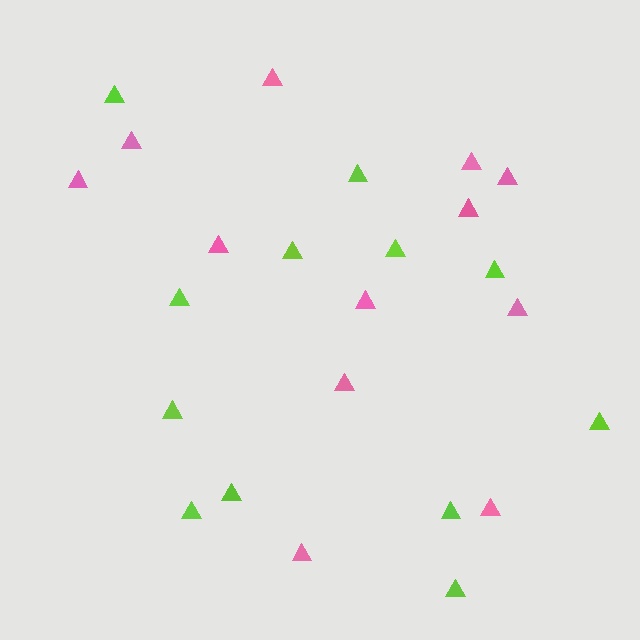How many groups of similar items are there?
There are 2 groups: one group of pink triangles (12) and one group of lime triangles (12).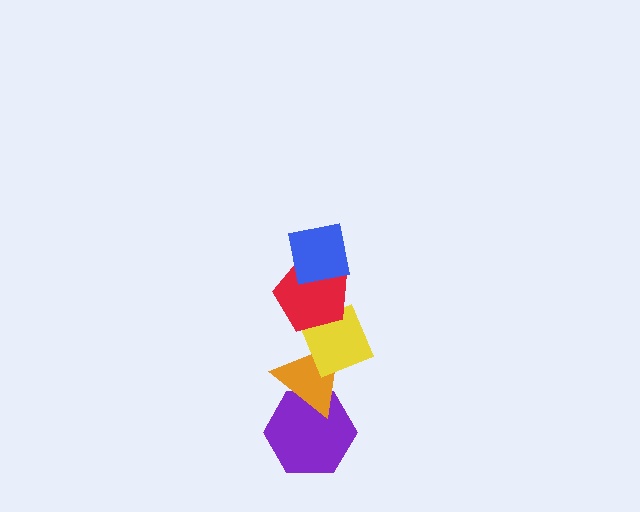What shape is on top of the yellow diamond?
The red pentagon is on top of the yellow diamond.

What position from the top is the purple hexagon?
The purple hexagon is 5th from the top.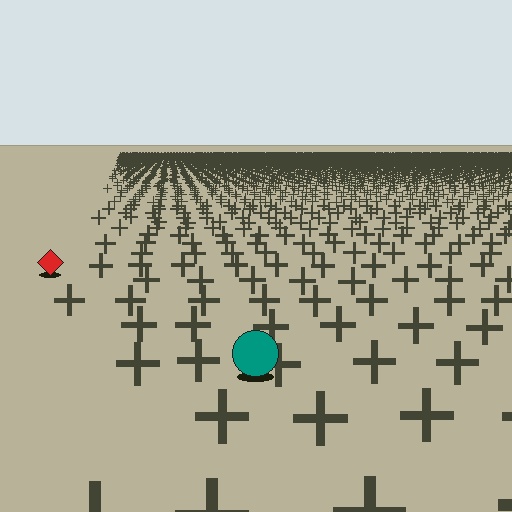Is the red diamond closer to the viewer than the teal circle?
No. The teal circle is closer — you can tell from the texture gradient: the ground texture is coarser near it.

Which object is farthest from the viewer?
The red diamond is farthest from the viewer. It appears smaller and the ground texture around it is denser.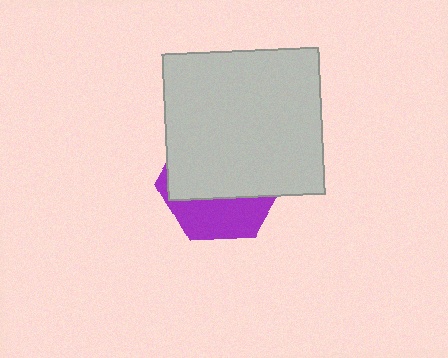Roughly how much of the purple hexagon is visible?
A small part of it is visible (roughly 34%).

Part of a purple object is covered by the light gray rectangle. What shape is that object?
It is a hexagon.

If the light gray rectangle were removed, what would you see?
You would see the complete purple hexagon.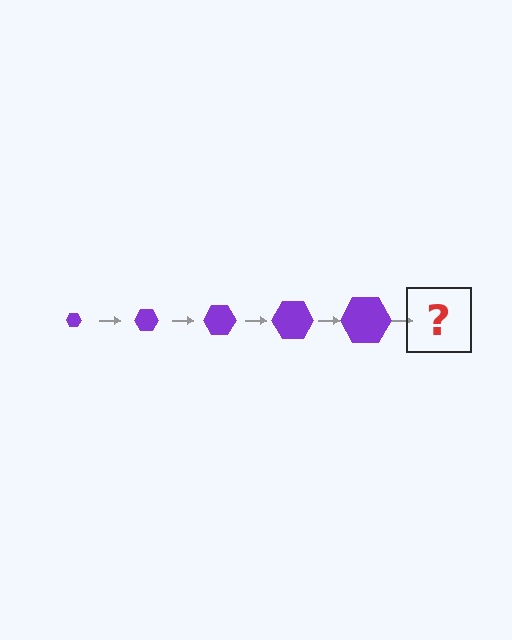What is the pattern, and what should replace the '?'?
The pattern is that the hexagon gets progressively larger each step. The '?' should be a purple hexagon, larger than the previous one.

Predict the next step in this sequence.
The next step is a purple hexagon, larger than the previous one.